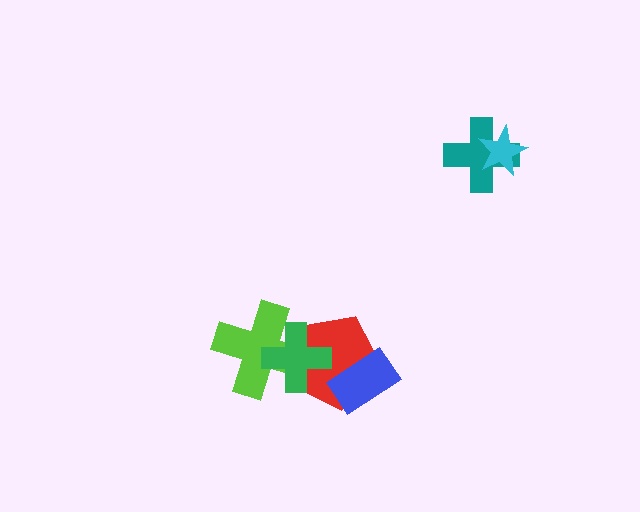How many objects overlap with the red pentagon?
3 objects overlap with the red pentagon.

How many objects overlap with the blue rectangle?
1 object overlaps with the blue rectangle.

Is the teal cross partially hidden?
Yes, it is partially covered by another shape.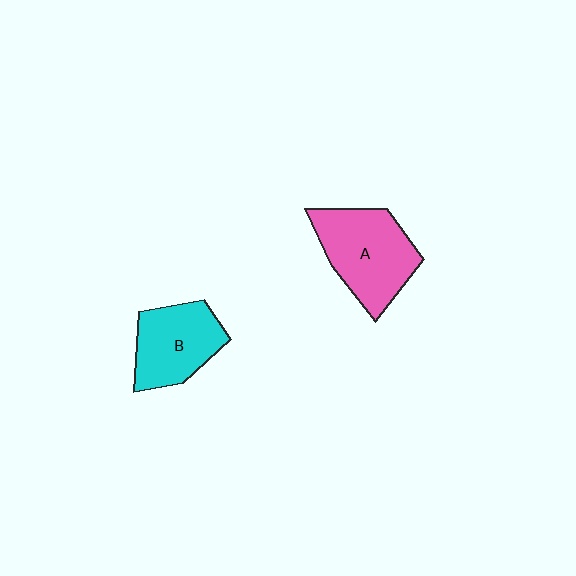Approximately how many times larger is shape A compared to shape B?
Approximately 1.2 times.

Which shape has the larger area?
Shape A (pink).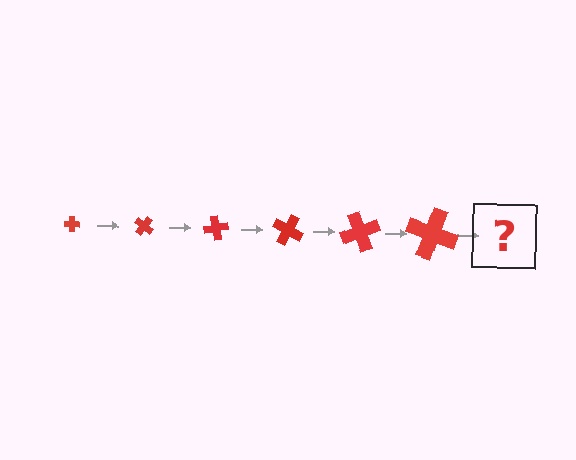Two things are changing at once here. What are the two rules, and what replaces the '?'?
The two rules are that the cross grows larger each step and it rotates 40 degrees each step. The '?' should be a cross, larger than the previous one and rotated 240 degrees from the start.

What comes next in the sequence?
The next element should be a cross, larger than the previous one and rotated 240 degrees from the start.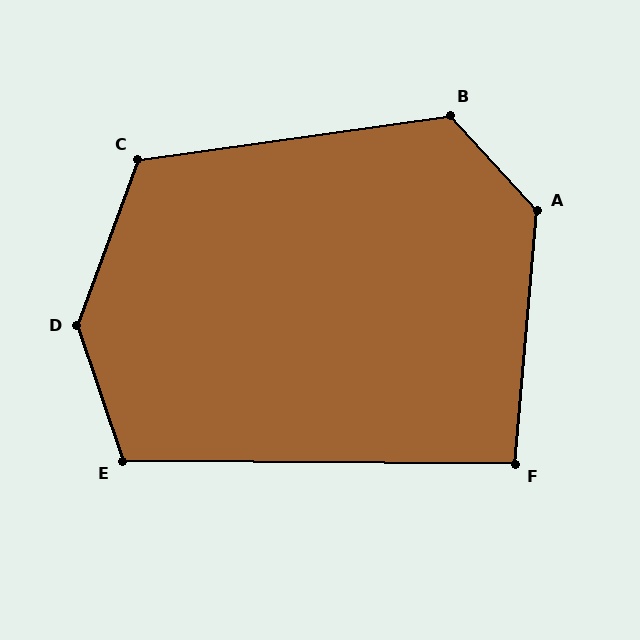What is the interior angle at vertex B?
Approximately 124 degrees (obtuse).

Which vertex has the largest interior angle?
D, at approximately 141 degrees.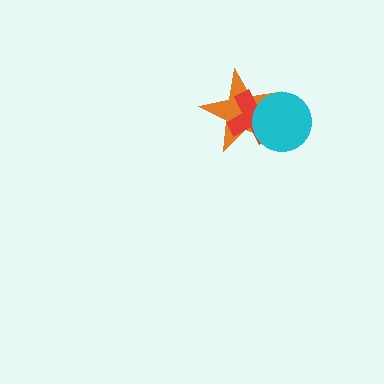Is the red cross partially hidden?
Yes, it is partially covered by another shape.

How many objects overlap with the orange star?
2 objects overlap with the orange star.